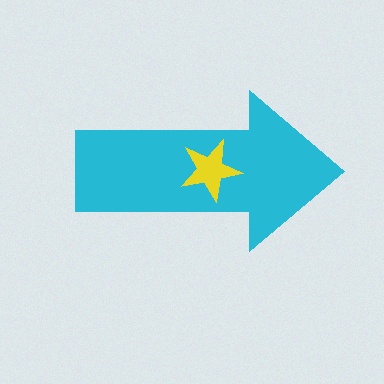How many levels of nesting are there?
2.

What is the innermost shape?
The yellow star.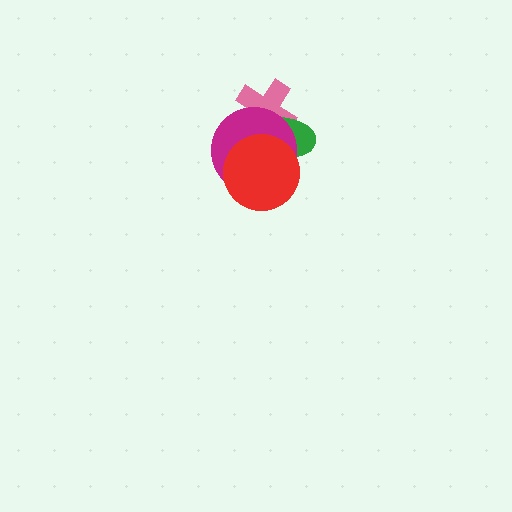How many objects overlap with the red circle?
2 objects overlap with the red circle.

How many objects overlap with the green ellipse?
3 objects overlap with the green ellipse.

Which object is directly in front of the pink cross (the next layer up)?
The green ellipse is directly in front of the pink cross.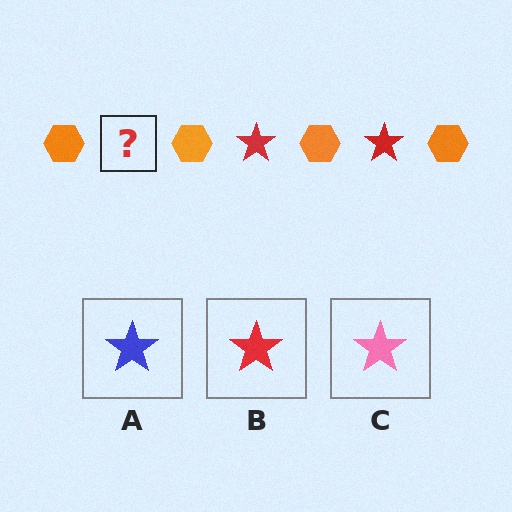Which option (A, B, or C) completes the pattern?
B.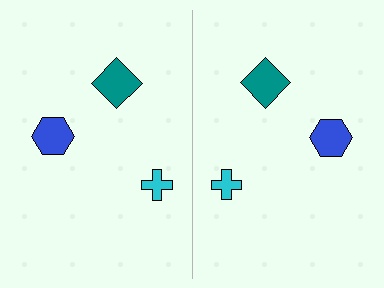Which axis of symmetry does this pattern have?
The pattern has a vertical axis of symmetry running through the center of the image.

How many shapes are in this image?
There are 6 shapes in this image.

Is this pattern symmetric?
Yes, this pattern has bilateral (reflection) symmetry.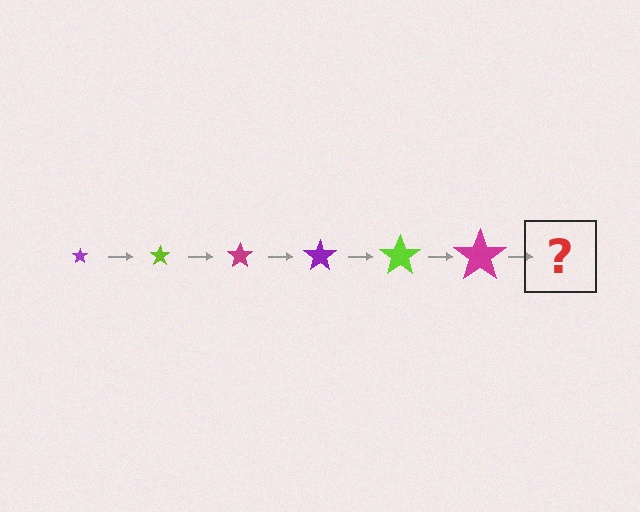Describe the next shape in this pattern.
It should be a purple star, larger than the previous one.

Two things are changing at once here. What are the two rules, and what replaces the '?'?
The two rules are that the star grows larger each step and the color cycles through purple, lime, and magenta. The '?' should be a purple star, larger than the previous one.